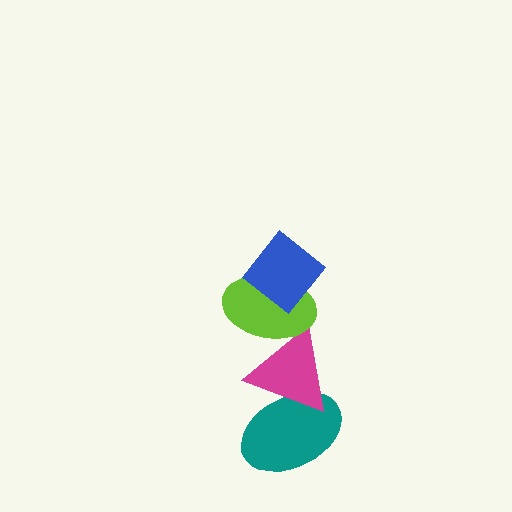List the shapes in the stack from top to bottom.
From top to bottom: the blue diamond, the lime ellipse, the magenta triangle, the teal ellipse.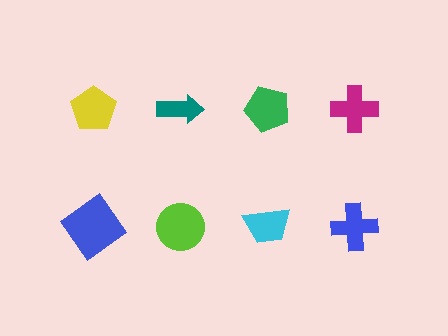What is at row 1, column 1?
A yellow pentagon.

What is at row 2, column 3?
A cyan trapezoid.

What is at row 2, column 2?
A lime circle.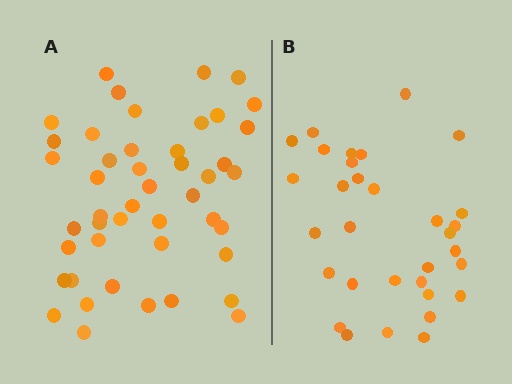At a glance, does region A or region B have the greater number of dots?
Region A (the left region) has more dots.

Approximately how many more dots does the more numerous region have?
Region A has approximately 15 more dots than region B.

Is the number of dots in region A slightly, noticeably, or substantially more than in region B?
Region A has noticeably more, but not dramatically so. The ratio is roughly 1.4 to 1.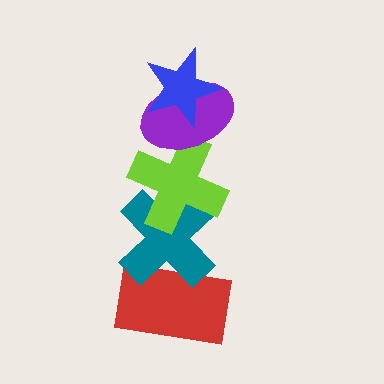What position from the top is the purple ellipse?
The purple ellipse is 2nd from the top.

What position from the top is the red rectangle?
The red rectangle is 5th from the top.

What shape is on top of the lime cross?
The purple ellipse is on top of the lime cross.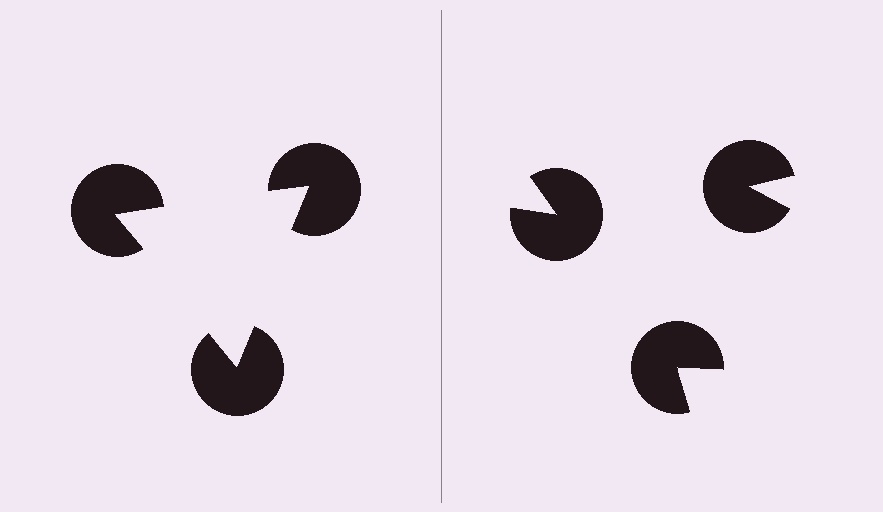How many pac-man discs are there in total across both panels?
6 — 3 on each side.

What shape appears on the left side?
An illusory triangle.